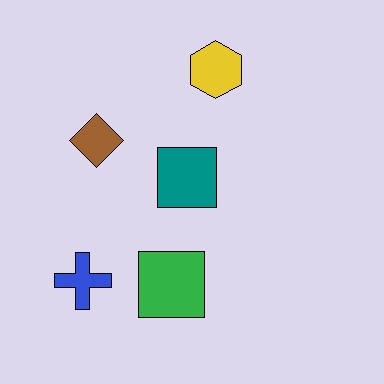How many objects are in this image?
There are 5 objects.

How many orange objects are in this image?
There are no orange objects.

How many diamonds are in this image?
There is 1 diamond.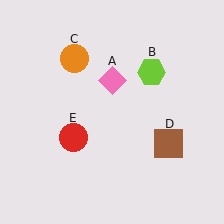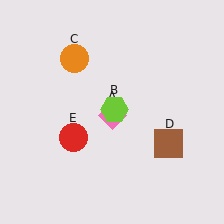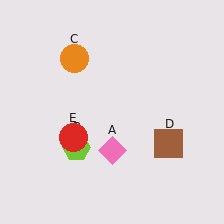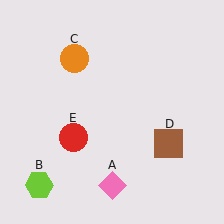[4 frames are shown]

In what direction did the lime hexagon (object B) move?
The lime hexagon (object B) moved down and to the left.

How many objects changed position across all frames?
2 objects changed position: pink diamond (object A), lime hexagon (object B).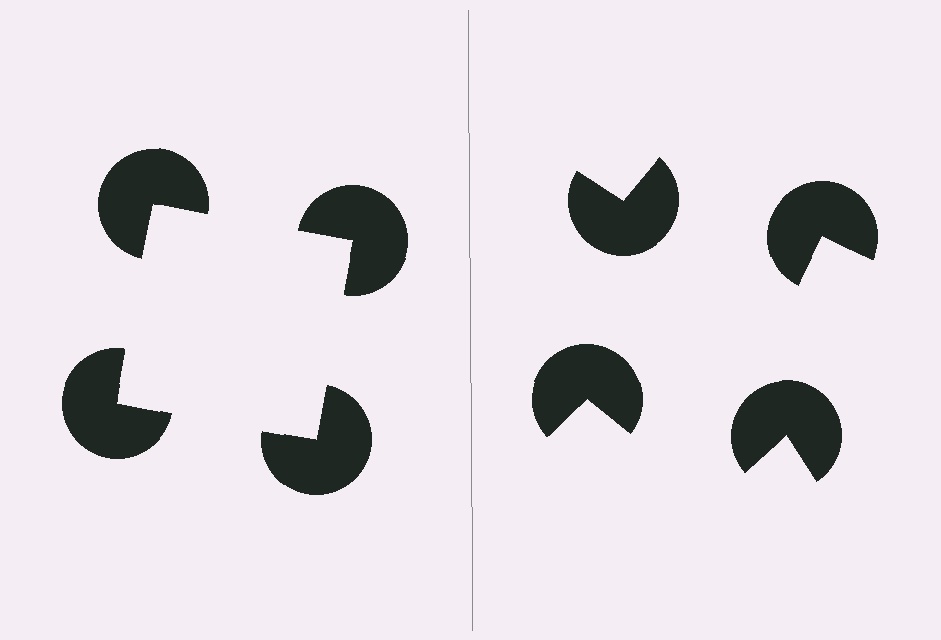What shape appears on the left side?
An illusory square.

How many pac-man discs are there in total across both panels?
8 — 4 on each side.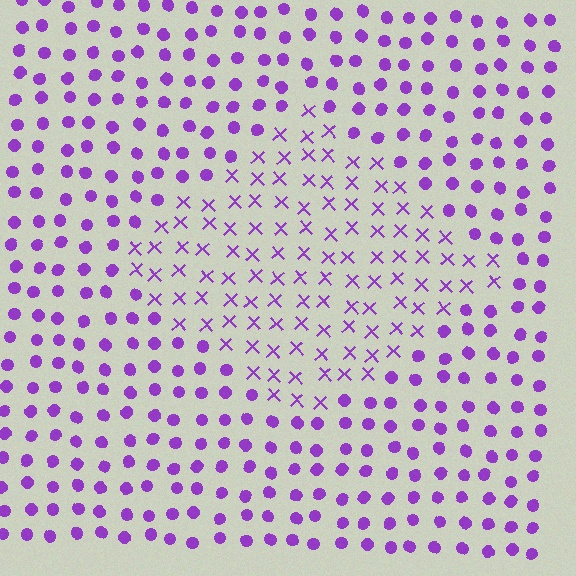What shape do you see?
I see a diamond.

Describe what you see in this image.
The image is filled with small purple elements arranged in a uniform grid. A diamond-shaped region contains X marks, while the surrounding area contains circles. The boundary is defined purely by the change in element shape.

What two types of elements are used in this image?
The image uses X marks inside the diamond region and circles outside it.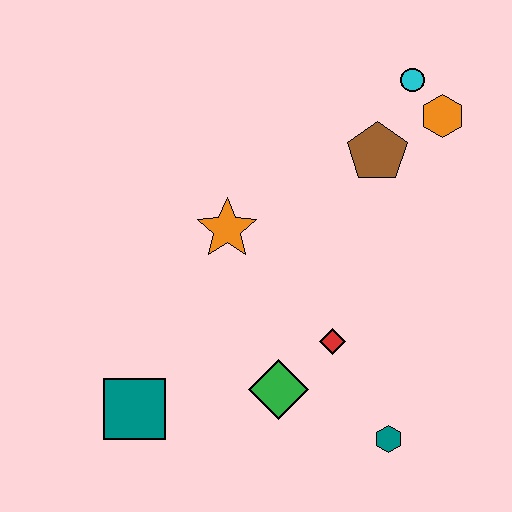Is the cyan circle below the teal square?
No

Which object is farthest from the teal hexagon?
The cyan circle is farthest from the teal hexagon.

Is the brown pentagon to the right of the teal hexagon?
No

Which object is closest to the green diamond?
The red diamond is closest to the green diamond.